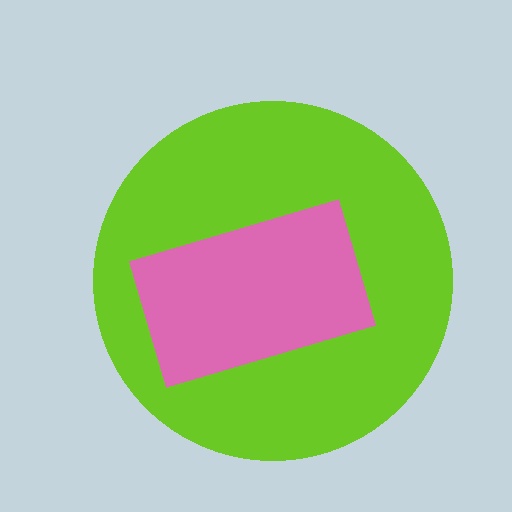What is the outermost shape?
The lime circle.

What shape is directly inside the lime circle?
The pink rectangle.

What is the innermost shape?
The pink rectangle.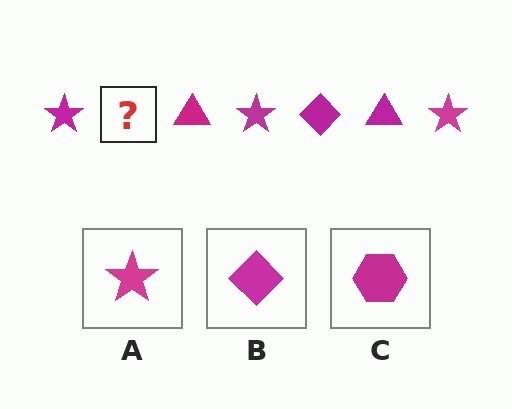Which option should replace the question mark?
Option B.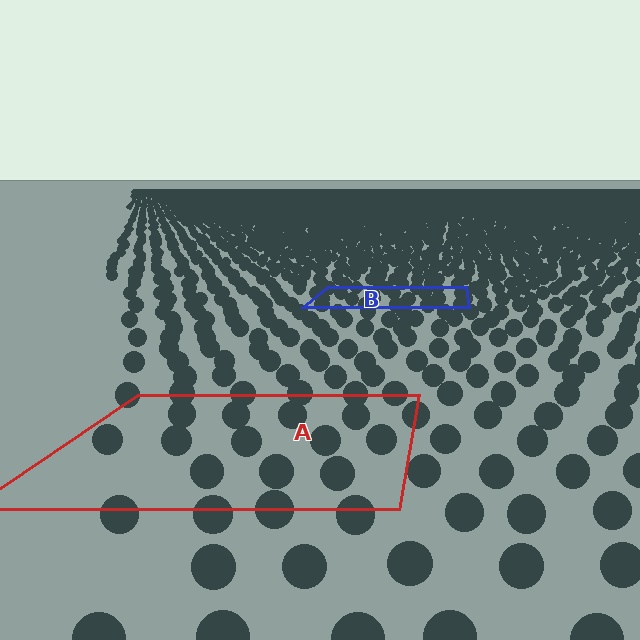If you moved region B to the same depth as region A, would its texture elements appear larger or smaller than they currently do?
They would appear larger. At a closer depth, the same texture elements are projected at a bigger on-screen size.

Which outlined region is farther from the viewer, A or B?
Region B is farther from the viewer — the texture elements inside it appear smaller and more densely packed.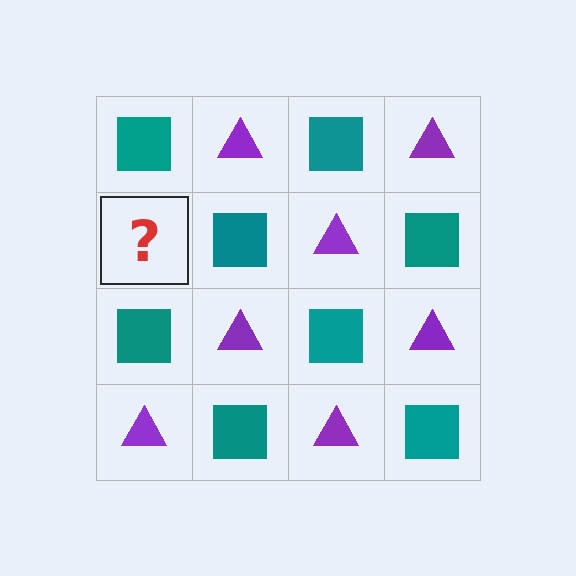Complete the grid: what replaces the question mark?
The question mark should be replaced with a purple triangle.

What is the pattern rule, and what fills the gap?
The rule is that it alternates teal square and purple triangle in a checkerboard pattern. The gap should be filled with a purple triangle.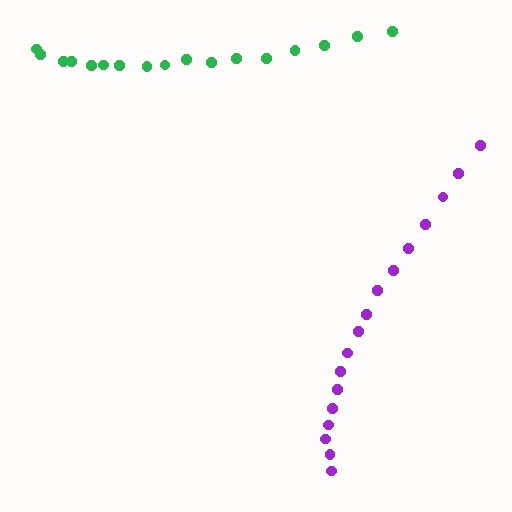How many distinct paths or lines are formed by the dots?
There are 2 distinct paths.